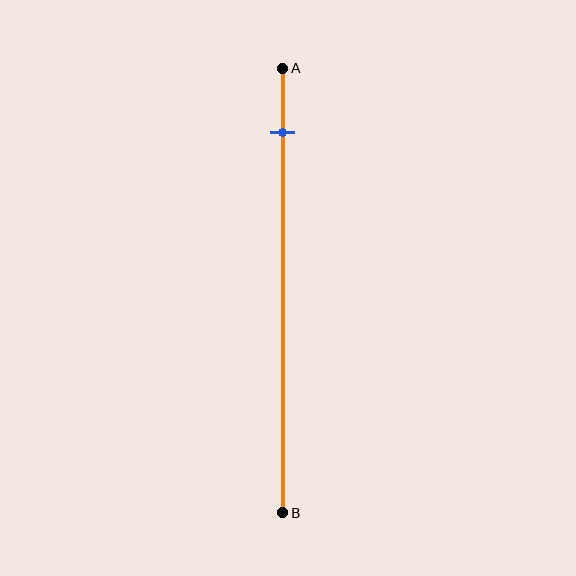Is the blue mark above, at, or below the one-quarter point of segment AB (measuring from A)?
The blue mark is above the one-quarter point of segment AB.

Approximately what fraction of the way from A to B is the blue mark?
The blue mark is approximately 15% of the way from A to B.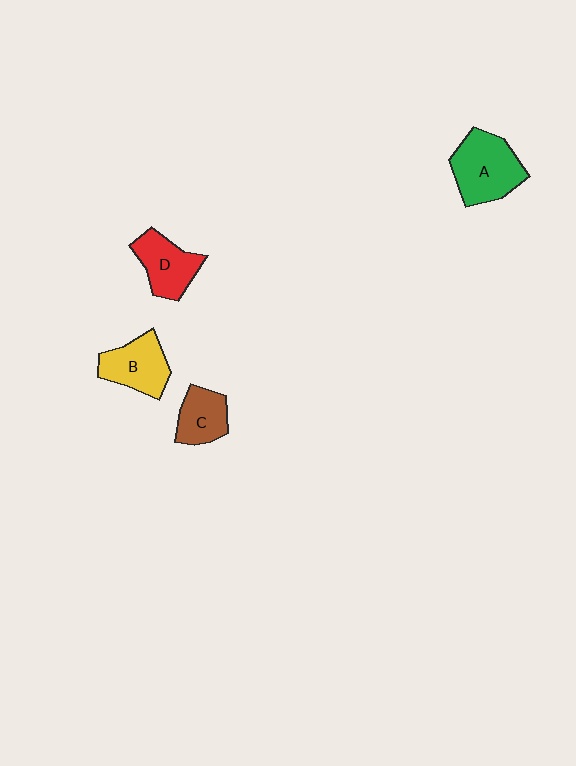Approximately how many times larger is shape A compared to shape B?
Approximately 1.3 times.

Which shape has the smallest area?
Shape C (brown).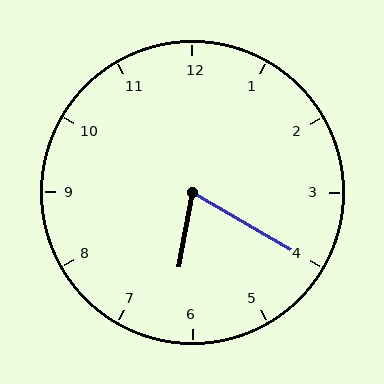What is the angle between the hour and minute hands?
Approximately 70 degrees.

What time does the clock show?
6:20.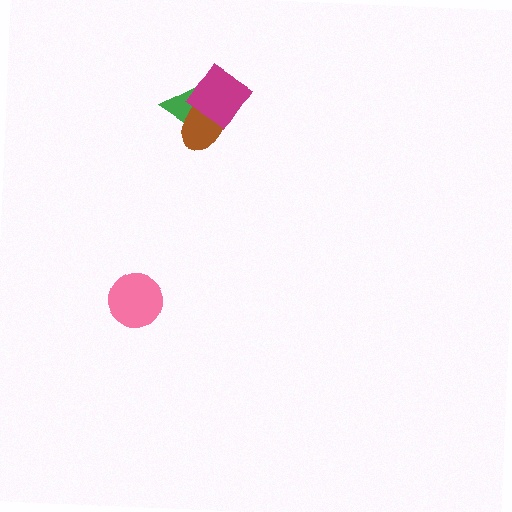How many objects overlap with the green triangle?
2 objects overlap with the green triangle.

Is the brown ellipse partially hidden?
Yes, it is partially covered by another shape.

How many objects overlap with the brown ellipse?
2 objects overlap with the brown ellipse.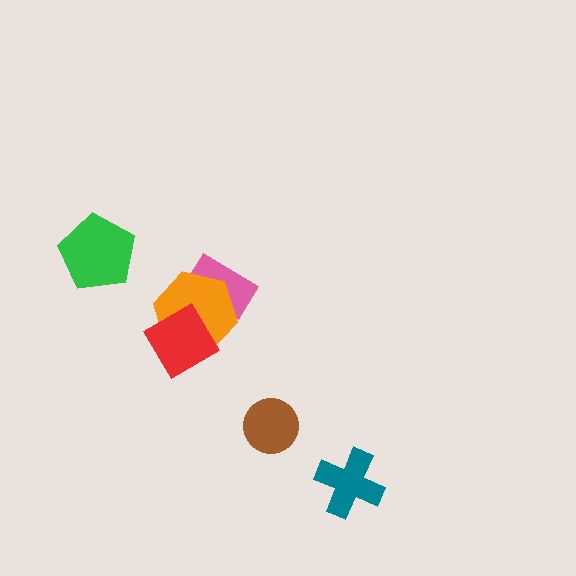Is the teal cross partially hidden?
No, no other shape covers it.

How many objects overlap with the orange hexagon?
2 objects overlap with the orange hexagon.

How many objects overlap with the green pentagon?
0 objects overlap with the green pentagon.